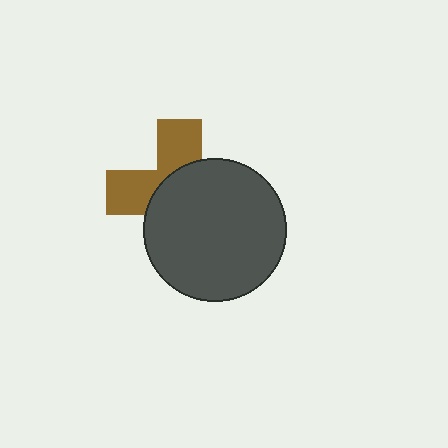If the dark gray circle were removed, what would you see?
You would see the complete brown cross.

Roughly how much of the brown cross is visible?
A small part of it is visible (roughly 39%).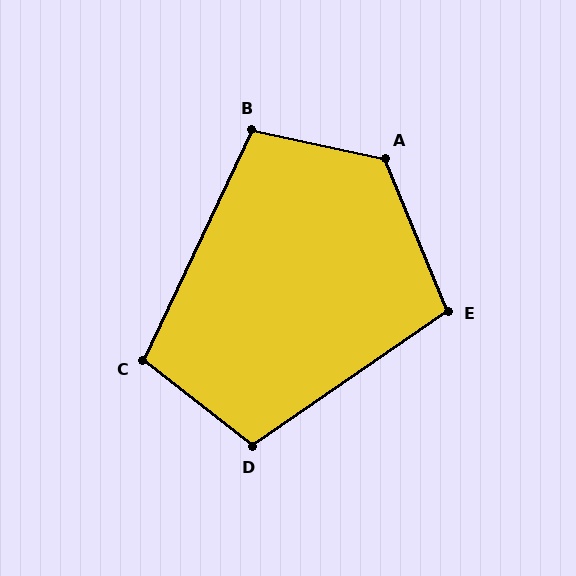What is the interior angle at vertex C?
Approximately 103 degrees (obtuse).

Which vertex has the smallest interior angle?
E, at approximately 102 degrees.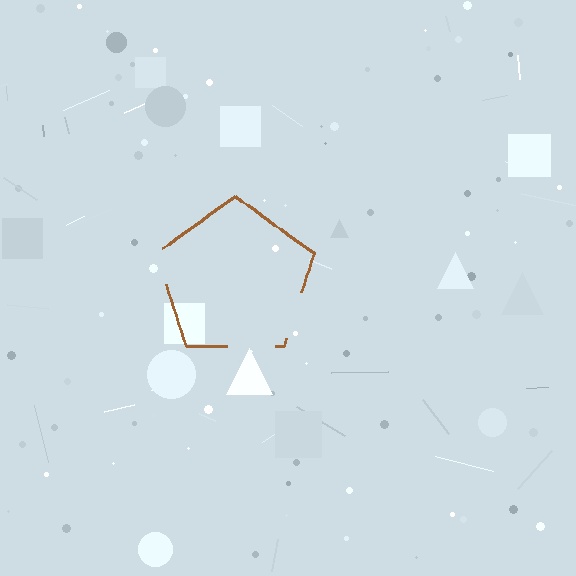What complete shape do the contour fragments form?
The contour fragments form a pentagon.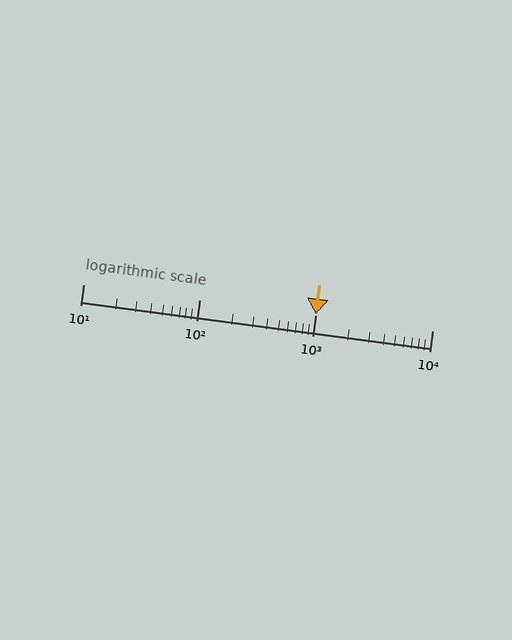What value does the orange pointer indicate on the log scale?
The pointer indicates approximately 1000.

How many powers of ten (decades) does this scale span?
The scale spans 3 decades, from 10 to 10000.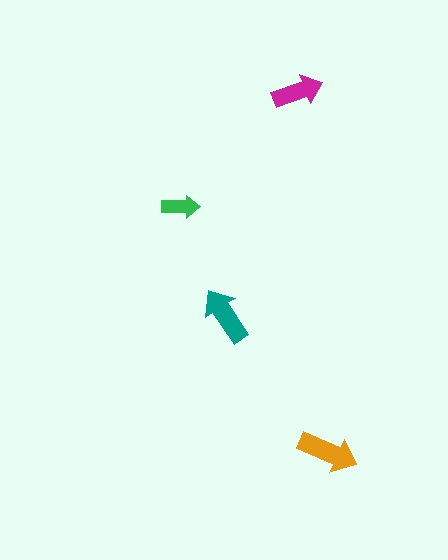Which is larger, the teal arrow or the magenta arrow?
The teal one.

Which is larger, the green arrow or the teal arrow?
The teal one.